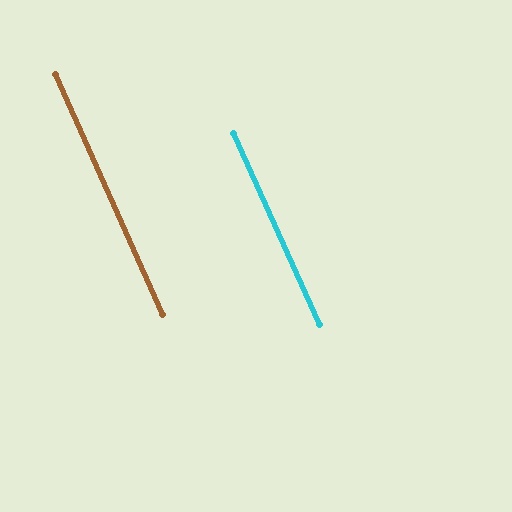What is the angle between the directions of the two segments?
Approximately 0 degrees.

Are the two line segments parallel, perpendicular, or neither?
Parallel — their directions differ by only 0.2°.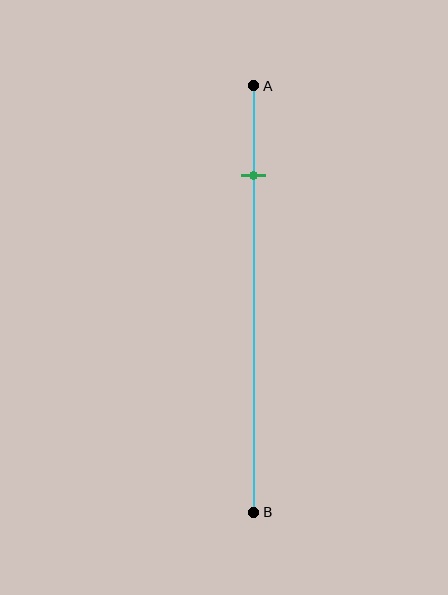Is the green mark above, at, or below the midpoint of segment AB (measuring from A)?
The green mark is above the midpoint of segment AB.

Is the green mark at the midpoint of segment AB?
No, the mark is at about 20% from A, not at the 50% midpoint.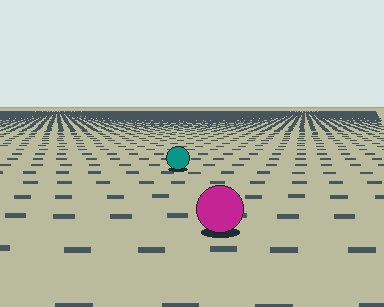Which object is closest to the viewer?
The magenta circle is closest. The texture marks near it are larger and more spread out.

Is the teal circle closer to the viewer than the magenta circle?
No. The magenta circle is closer — you can tell from the texture gradient: the ground texture is coarser near it.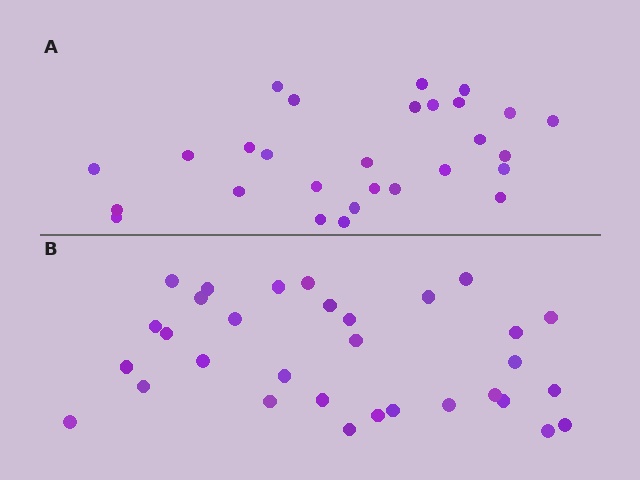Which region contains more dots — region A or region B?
Region B (the bottom region) has more dots.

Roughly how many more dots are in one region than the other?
Region B has about 4 more dots than region A.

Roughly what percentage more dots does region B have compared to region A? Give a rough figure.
About 15% more.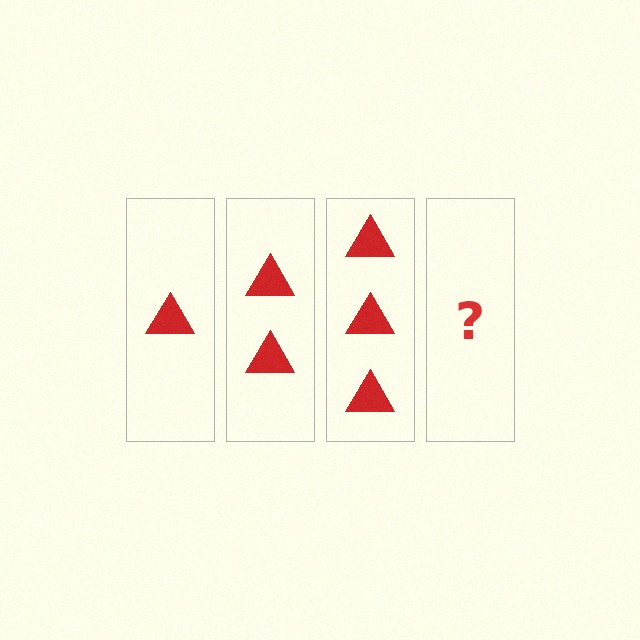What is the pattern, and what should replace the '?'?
The pattern is that each step adds one more triangle. The '?' should be 4 triangles.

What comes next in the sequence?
The next element should be 4 triangles.